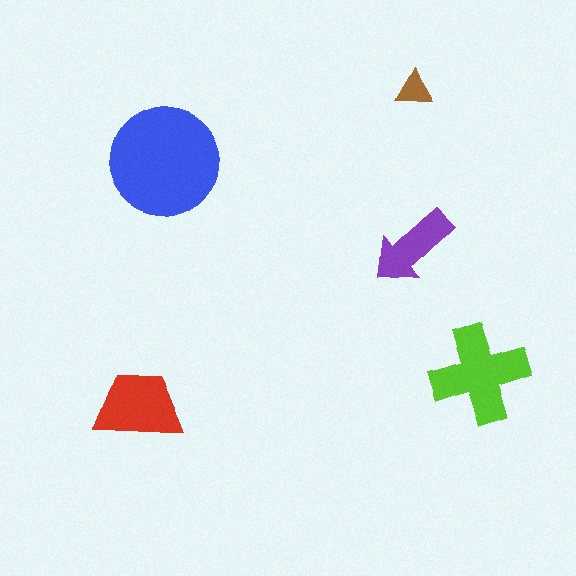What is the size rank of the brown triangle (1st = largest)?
5th.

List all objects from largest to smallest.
The blue circle, the lime cross, the red trapezoid, the purple arrow, the brown triangle.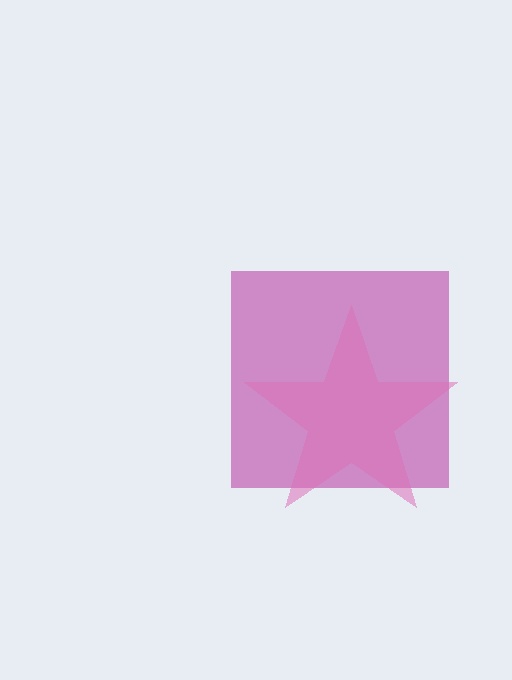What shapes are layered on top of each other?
The layered shapes are: a magenta square, a pink star.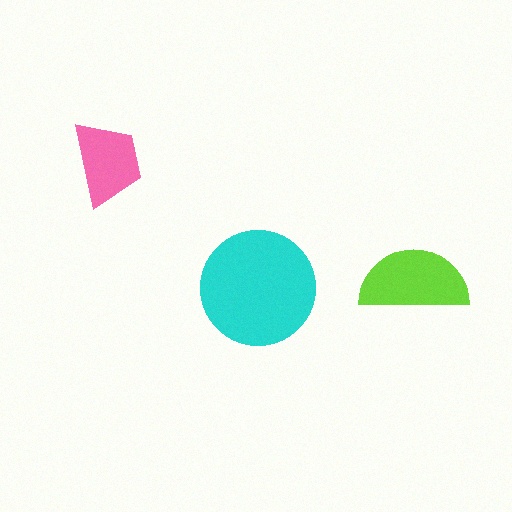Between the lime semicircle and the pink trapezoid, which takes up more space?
The lime semicircle.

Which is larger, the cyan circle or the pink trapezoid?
The cyan circle.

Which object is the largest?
The cyan circle.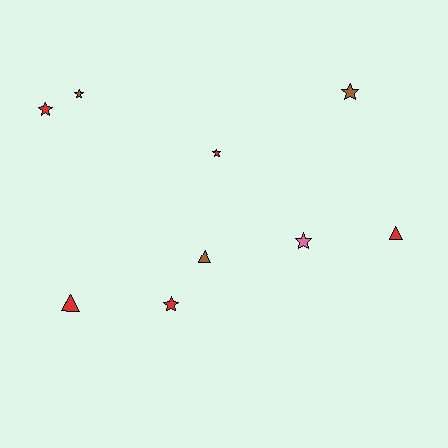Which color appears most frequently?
Red, with 5 objects.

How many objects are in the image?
There are 9 objects.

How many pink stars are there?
There is 1 pink star.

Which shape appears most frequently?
Star, with 6 objects.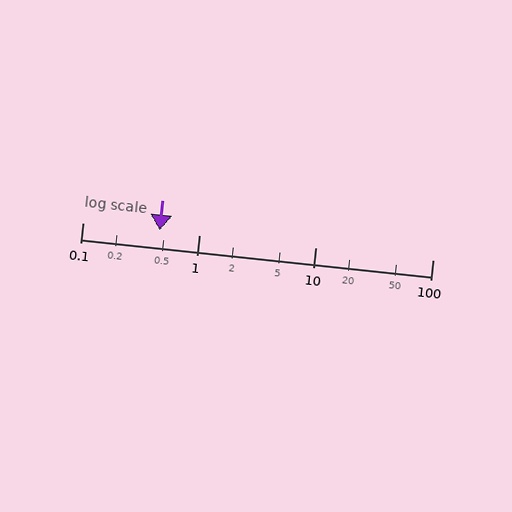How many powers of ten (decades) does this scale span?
The scale spans 3 decades, from 0.1 to 100.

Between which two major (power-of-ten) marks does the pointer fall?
The pointer is between 0.1 and 1.